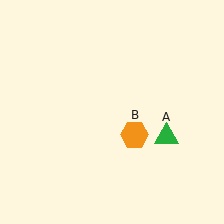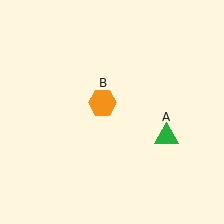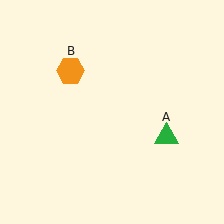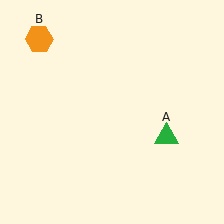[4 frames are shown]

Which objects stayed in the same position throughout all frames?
Green triangle (object A) remained stationary.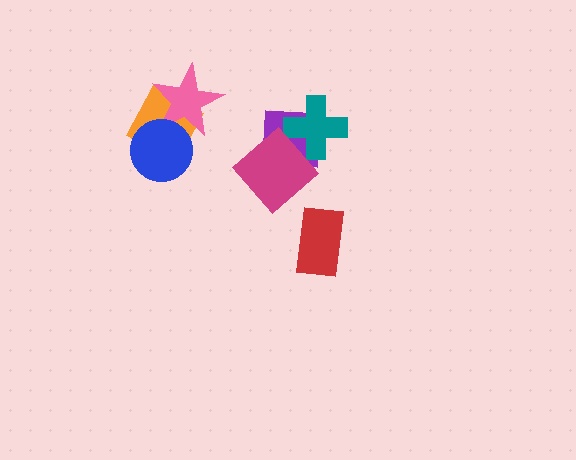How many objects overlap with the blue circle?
2 objects overlap with the blue circle.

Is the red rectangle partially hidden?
No, no other shape covers it.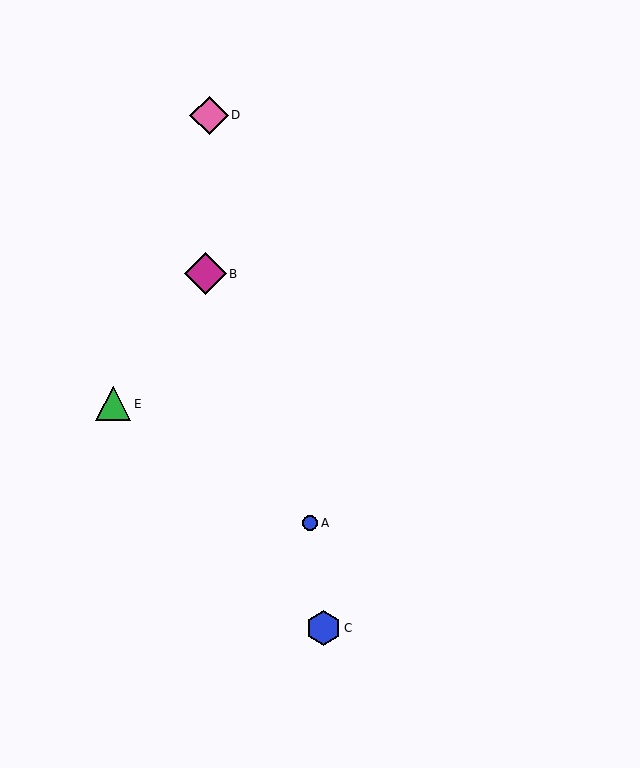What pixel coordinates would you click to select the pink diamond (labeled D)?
Click at (209, 115) to select the pink diamond D.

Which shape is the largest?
The magenta diamond (labeled B) is the largest.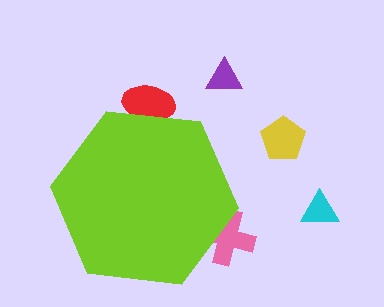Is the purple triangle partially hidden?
No, the purple triangle is fully visible.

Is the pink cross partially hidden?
Yes, the pink cross is partially hidden behind the lime hexagon.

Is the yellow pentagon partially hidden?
No, the yellow pentagon is fully visible.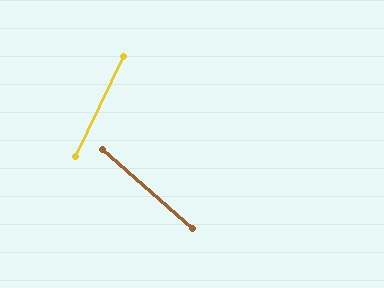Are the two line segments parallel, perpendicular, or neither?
Neither parallel nor perpendicular — they differ by about 74°.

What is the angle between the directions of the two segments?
Approximately 74 degrees.